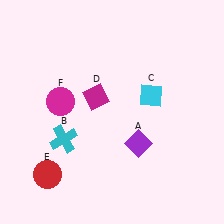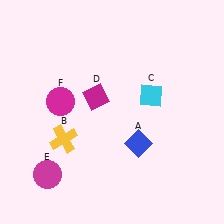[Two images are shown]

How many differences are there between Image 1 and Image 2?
There are 3 differences between the two images.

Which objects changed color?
A changed from purple to blue. B changed from cyan to yellow. E changed from red to magenta.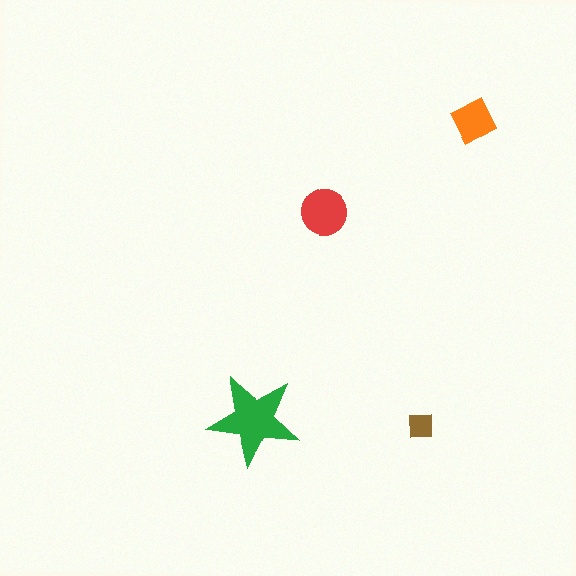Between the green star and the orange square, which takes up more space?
The green star.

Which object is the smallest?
The brown square.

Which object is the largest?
The green star.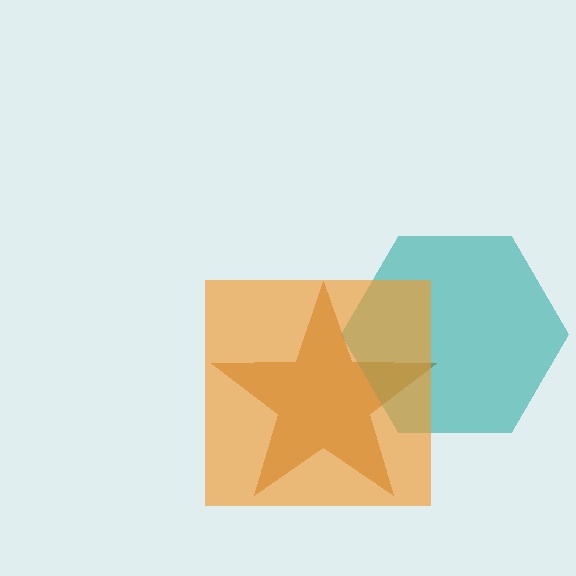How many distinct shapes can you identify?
There are 3 distinct shapes: a brown star, a teal hexagon, an orange square.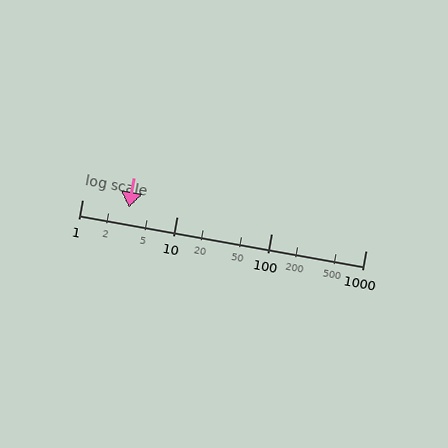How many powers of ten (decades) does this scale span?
The scale spans 3 decades, from 1 to 1000.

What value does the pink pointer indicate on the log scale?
The pointer indicates approximately 3.1.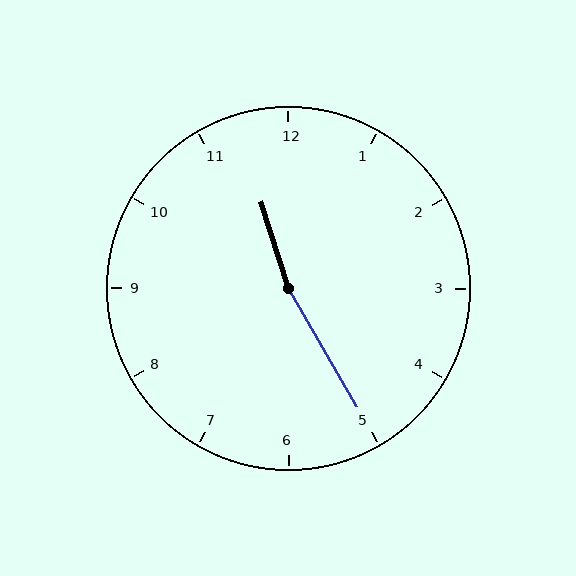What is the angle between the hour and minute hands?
Approximately 168 degrees.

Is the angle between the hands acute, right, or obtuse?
It is obtuse.